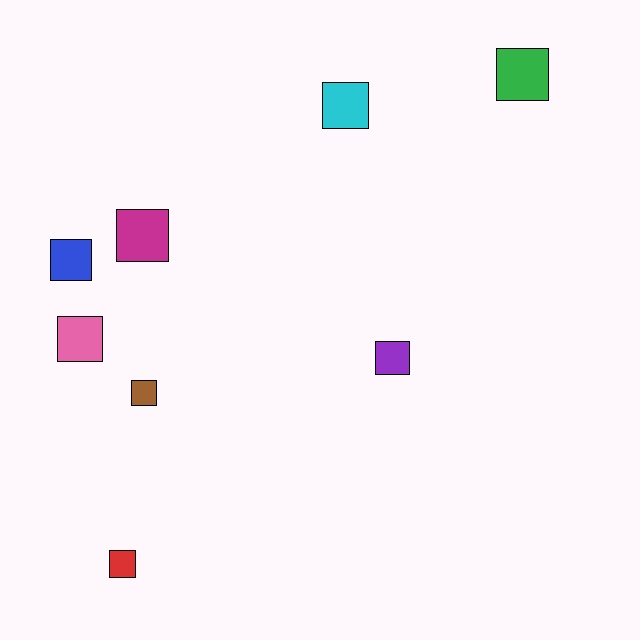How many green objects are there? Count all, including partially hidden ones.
There is 1 green object.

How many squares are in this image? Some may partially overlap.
There are 8 squares.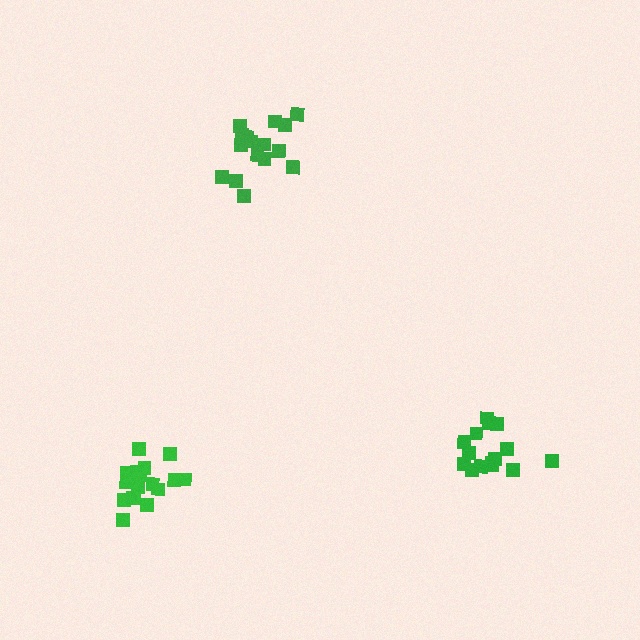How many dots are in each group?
Group 1: 16 dots, Group 2: 15 dots, Group 3: 17 dots (48 total).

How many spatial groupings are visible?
There are 3 spatial groupings.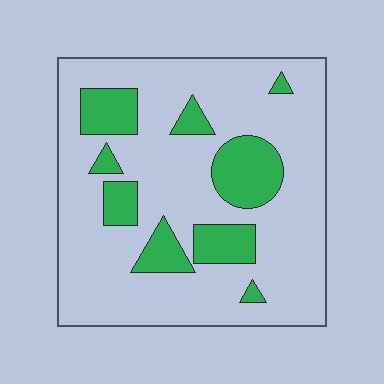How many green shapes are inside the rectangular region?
9.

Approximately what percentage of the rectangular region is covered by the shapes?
Approximately 20%.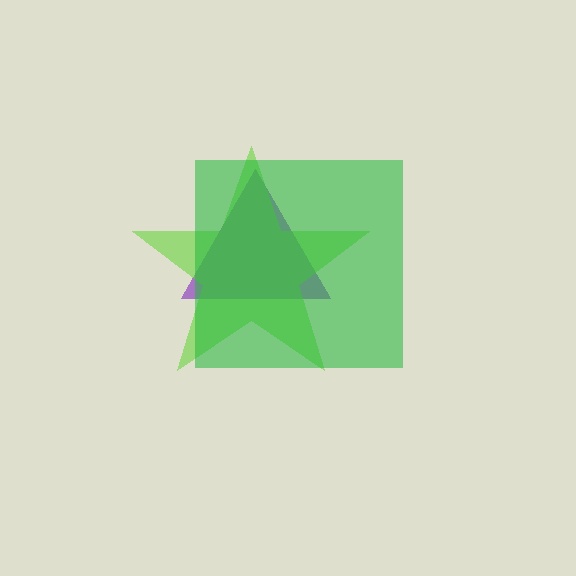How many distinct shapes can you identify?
There are 3 distinct shapes: a purple triangle, a lime star, a green square.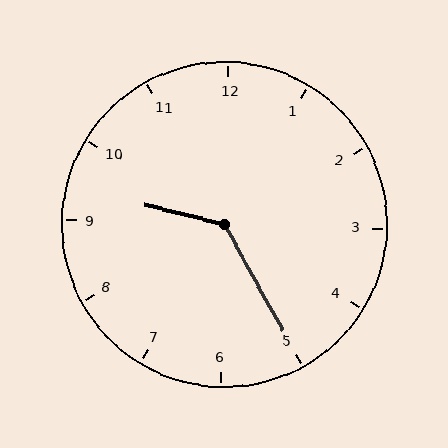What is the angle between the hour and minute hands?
Approximately 132 degrees.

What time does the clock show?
9:25.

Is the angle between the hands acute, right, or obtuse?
It is obtuse.